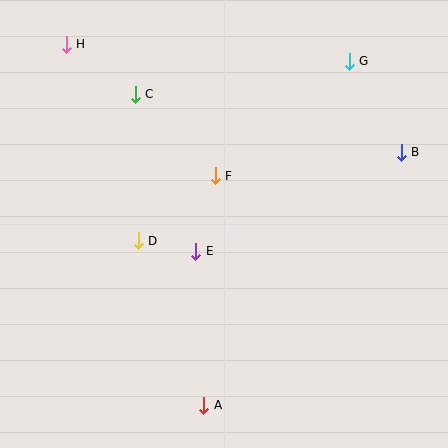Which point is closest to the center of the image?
Point E at (196, 251) is closest to the center.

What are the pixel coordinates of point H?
Point H is at (66, 44).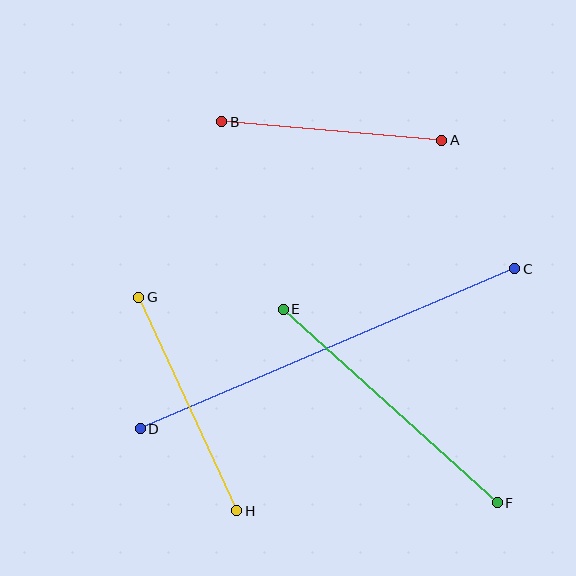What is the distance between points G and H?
The distance is approximately 235 pixels.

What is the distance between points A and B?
The distance is approximately 221 pixels.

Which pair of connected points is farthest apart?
Points C and D are farthest apart.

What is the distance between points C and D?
The distance is approximately 407 pixels.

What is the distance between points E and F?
The distance is approximately 288 pixels.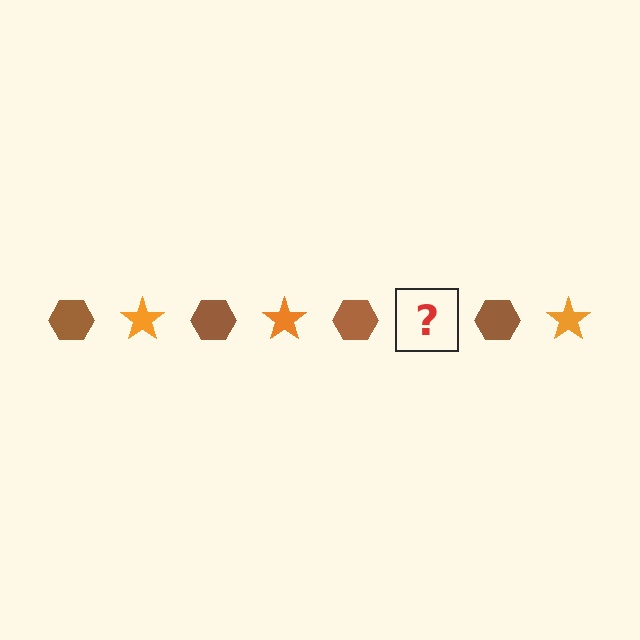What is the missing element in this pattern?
The missing element is an orange star.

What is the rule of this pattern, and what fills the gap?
The rule is that the pattern alternates between brown hexagon and orange star. The gap should be filled with an orange star.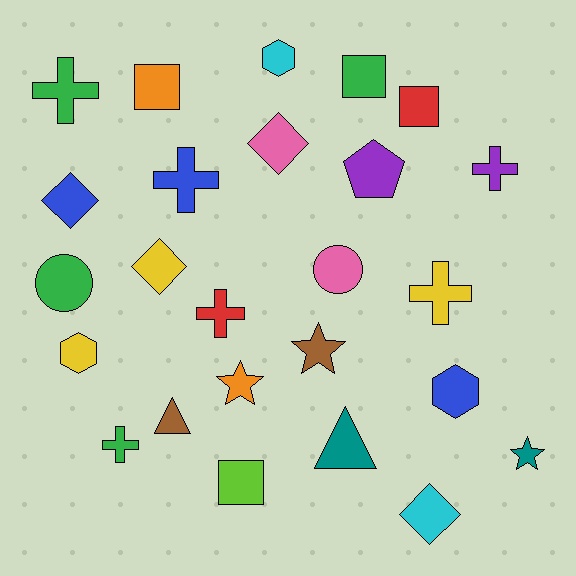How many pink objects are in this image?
There are 2 pink objects.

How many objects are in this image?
There are 25 objects.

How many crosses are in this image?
There are 6 crosses.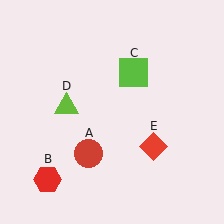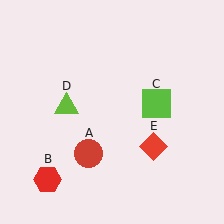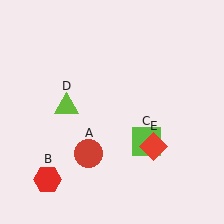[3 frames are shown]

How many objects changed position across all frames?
1 object changed position: lime square (object C).